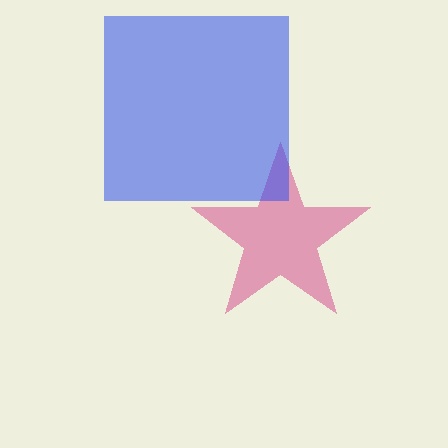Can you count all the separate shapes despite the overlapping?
Yes, there are 2 separate shapes.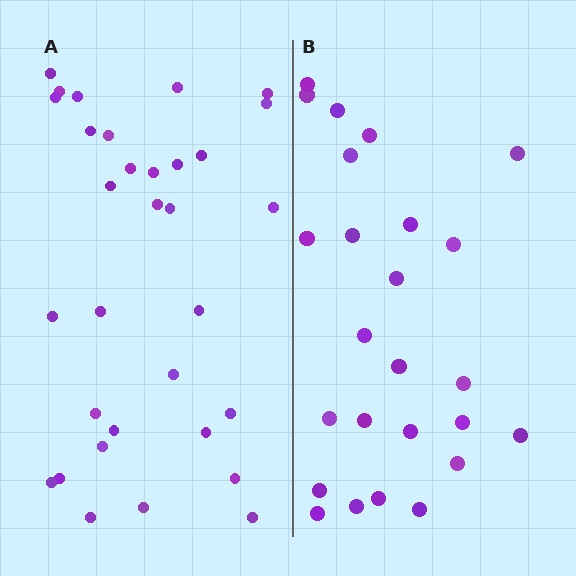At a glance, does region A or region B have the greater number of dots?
Region A (the left region) has more dots.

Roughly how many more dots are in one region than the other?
Region A has roughly 8 or so more dots than region B.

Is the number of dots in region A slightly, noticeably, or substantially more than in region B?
Region A has noticeably more, but not dramatically so. The ratio is roughly 1.3 to 1.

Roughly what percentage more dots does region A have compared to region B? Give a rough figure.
About 30% more.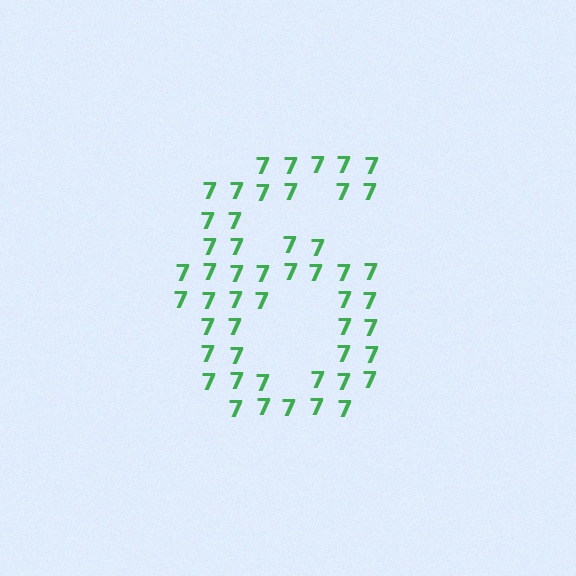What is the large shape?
The large shape is the digit 6.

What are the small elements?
The small elements are digit 7's.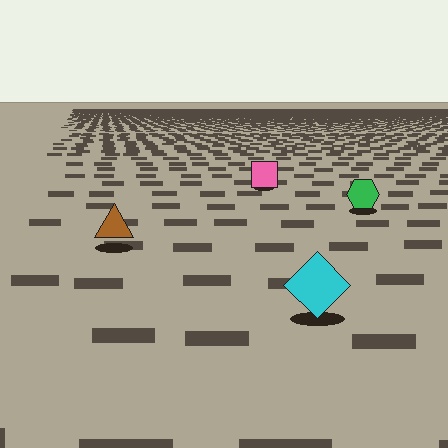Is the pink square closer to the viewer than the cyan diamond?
No. The cyan diamond is closer — you can tell from the texture gradient: the ground texture is coarser near it.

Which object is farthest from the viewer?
The pink square is farthest from the viewer. It appears smaller and the ground texture around it is denser.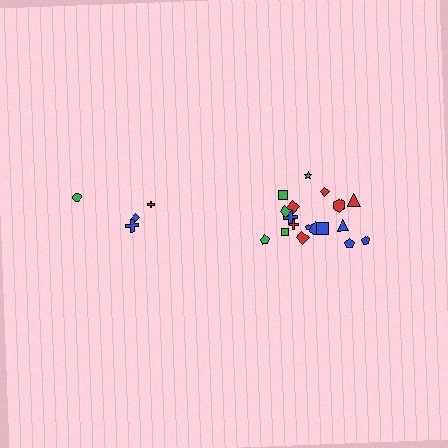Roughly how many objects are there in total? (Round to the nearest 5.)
Roughly 20 objects in total.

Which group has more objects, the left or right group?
The right group.